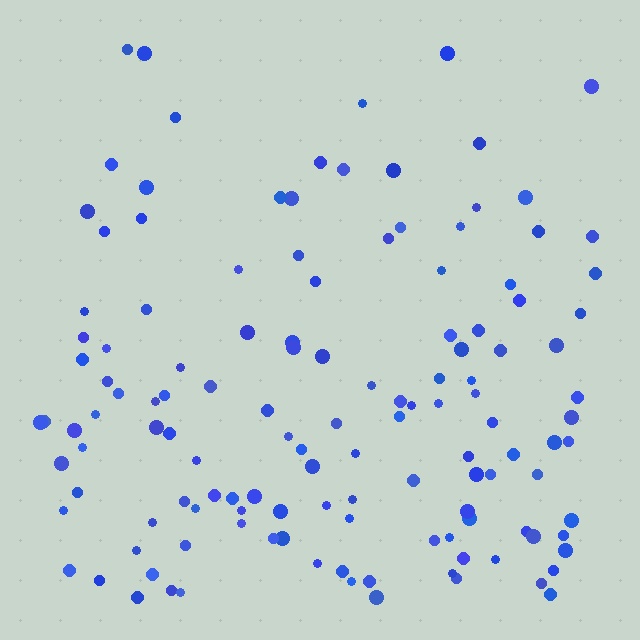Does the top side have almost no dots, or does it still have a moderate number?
Still a moderate number, just noticeably fewer than the bottom.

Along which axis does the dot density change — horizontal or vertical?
Vertical.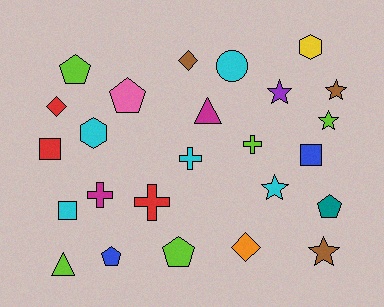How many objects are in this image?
There are 25 objects.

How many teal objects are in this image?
There is 1 teal object.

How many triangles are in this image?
There are 2 triangles.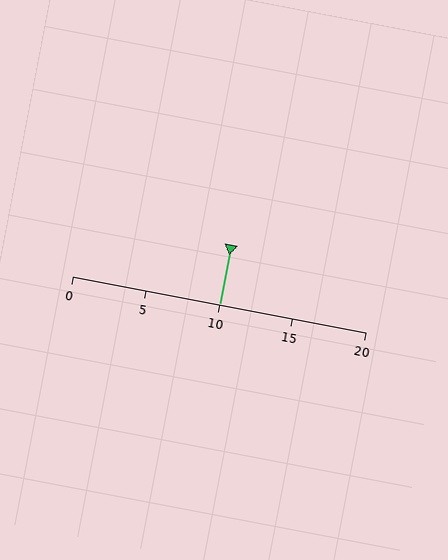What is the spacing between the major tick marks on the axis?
The major ticks are spaced 5 apart.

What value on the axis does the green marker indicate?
The marker indicates approximately 10.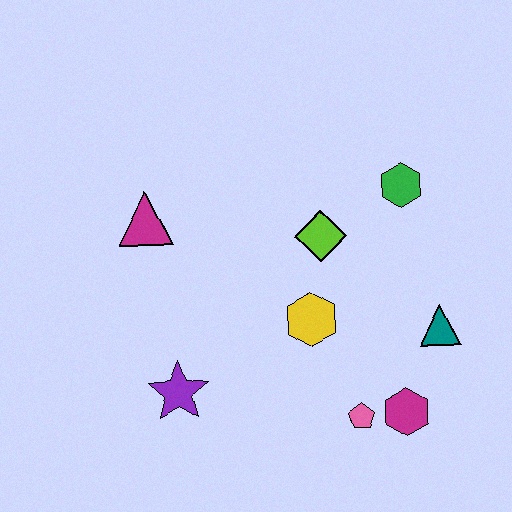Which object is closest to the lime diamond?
The yellow hexagon is closest to the lime diamond.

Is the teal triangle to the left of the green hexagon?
No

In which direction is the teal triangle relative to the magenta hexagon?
The teal triangle is above the magenta hexagon.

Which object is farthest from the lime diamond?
The purple star is farthest from the lime diamond.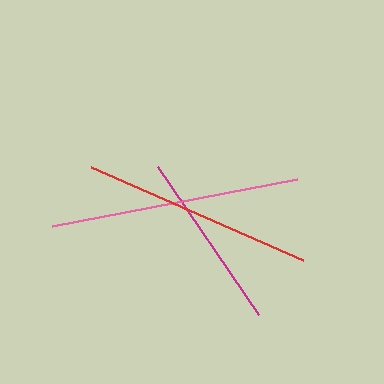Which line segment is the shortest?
The magenta line is the shortest at approximately 178 pixels.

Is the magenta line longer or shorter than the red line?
The red line is longer than the magenta line.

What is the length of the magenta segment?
The magenta segment is approximately 178 pixels long.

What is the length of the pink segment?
The pink segment is approximately 249 pixels long.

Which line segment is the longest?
The pink line is the longest at approximately 249 pixels.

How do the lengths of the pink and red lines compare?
The pink and red lines are approximately the same length.